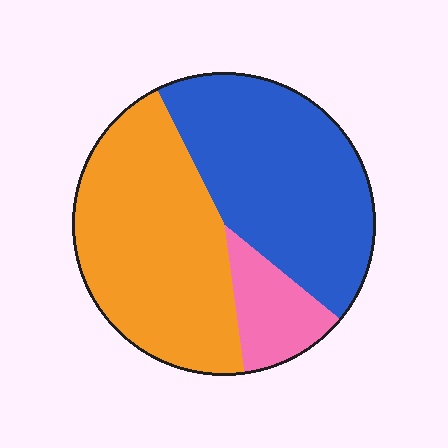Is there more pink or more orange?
Orange.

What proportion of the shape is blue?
Blue takes up about two fifths (2/5) of the shape.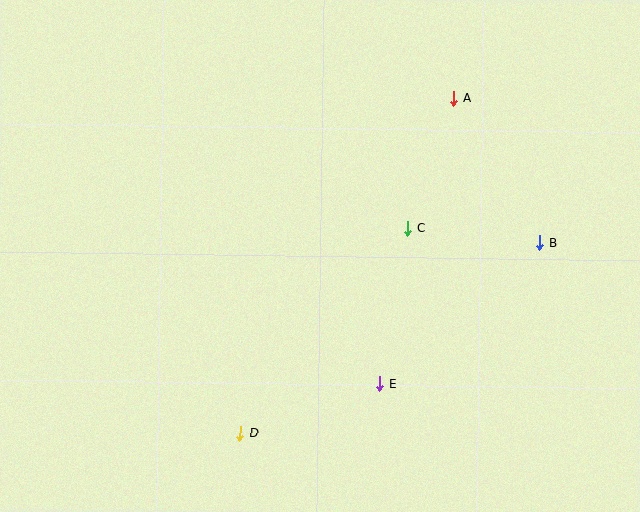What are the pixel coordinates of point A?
Point A is at (454, 98).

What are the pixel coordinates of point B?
Point B is at (540, 243).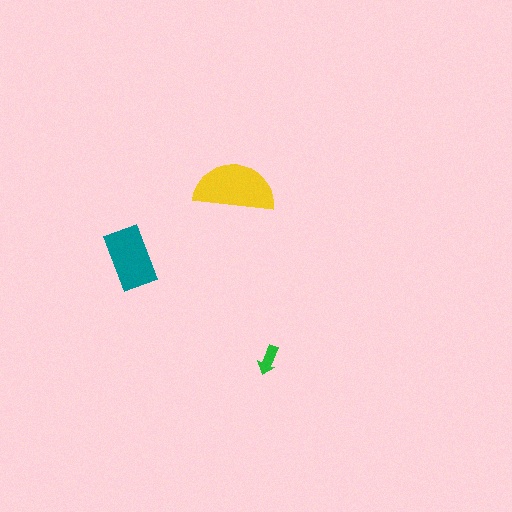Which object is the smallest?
The green arrow.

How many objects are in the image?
There are 3 objects in the image.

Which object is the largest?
The yellow semicircle.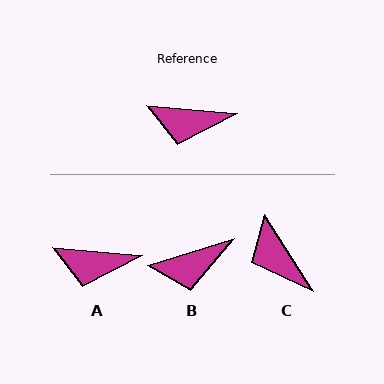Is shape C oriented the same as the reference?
No, it is off by about 52 degrees.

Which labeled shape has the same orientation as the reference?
A.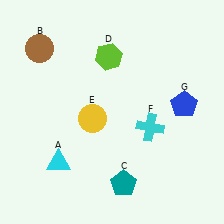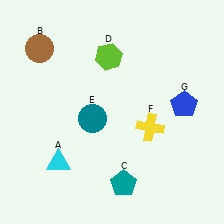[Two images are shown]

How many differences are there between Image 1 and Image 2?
There are 2 differences between the two images.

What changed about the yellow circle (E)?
In Image 1, E is yellow. In Image 2, it changed to teal.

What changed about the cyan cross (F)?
In Image 1, F is cyan. In Image 2, it changed to yellow.